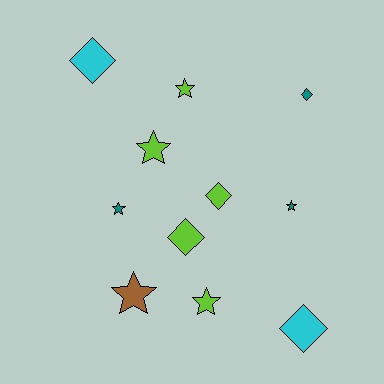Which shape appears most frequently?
Star, with 6 objects.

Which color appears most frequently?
Lime, with 5 objects.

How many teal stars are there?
There are 2 teal stars.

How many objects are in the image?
There are 11 objects.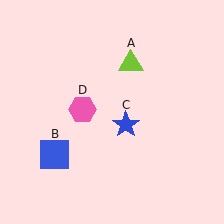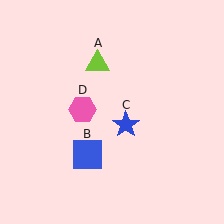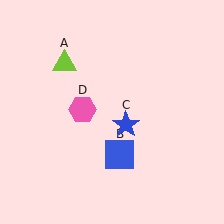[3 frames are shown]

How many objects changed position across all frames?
2 objects changed position: lime triangle (object A), blue square (object B).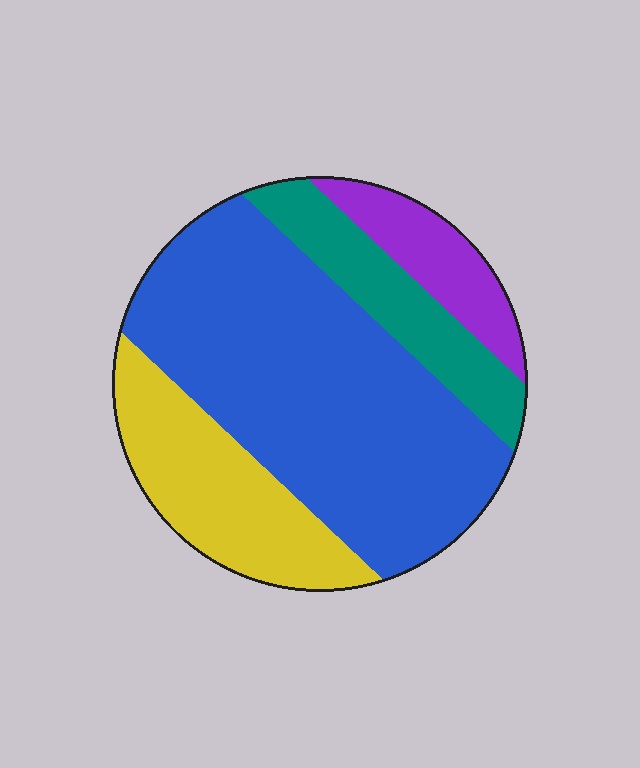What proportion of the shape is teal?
Teal takes up less than a quarter of the shape.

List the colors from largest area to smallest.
From largest to smallest: blue, yellow, teal, purple.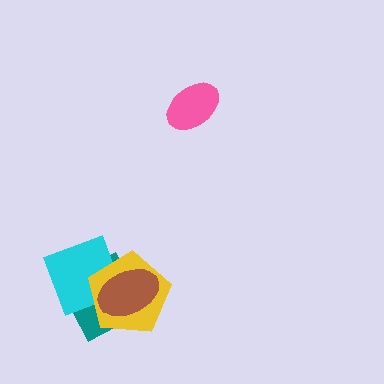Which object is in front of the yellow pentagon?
The brown ellipse is in front of the yellow pentagon.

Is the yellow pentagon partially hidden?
Yes, it is partially covered by another shape.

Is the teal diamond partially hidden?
Yes, it is partially covered by another shape.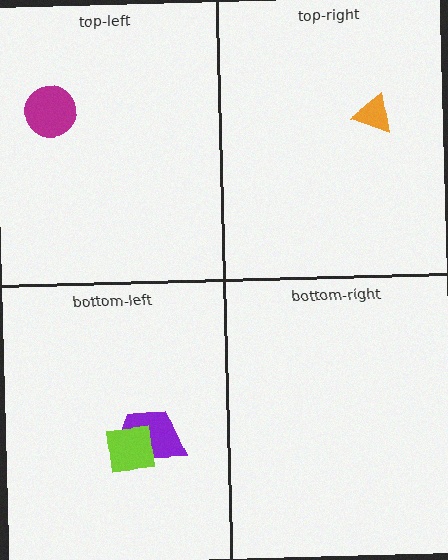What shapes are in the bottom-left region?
The purple trapezoid, the lime square.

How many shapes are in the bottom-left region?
2.